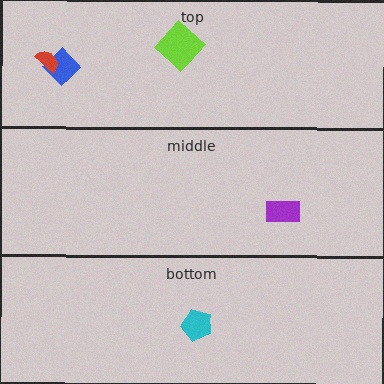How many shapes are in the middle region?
1.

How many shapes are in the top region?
3.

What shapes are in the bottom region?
The cyan pentagon.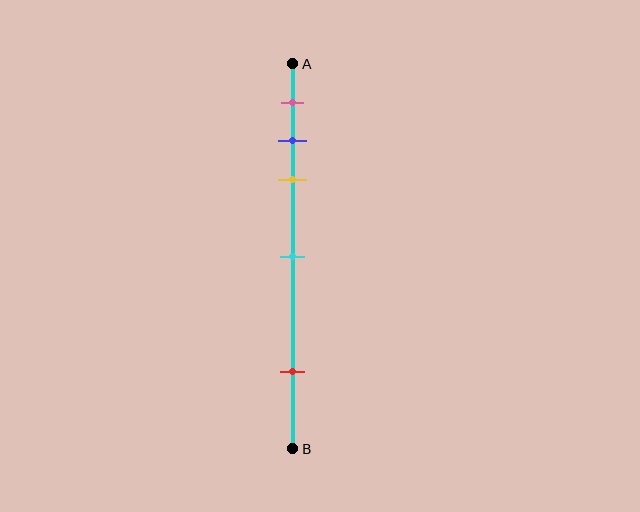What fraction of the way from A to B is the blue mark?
The blue mark is approximately 20% (0.2) of the way from A to B.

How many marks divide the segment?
There are 5 marks dividing the segment.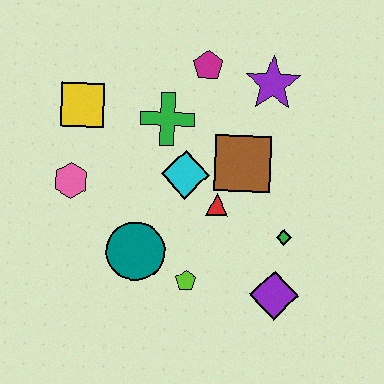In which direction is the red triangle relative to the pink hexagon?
The red triangle is to the right of the pink hexagon.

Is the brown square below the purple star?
Yes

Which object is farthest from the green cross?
The purple diamond is farthest from the green cross.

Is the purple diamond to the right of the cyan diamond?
Yes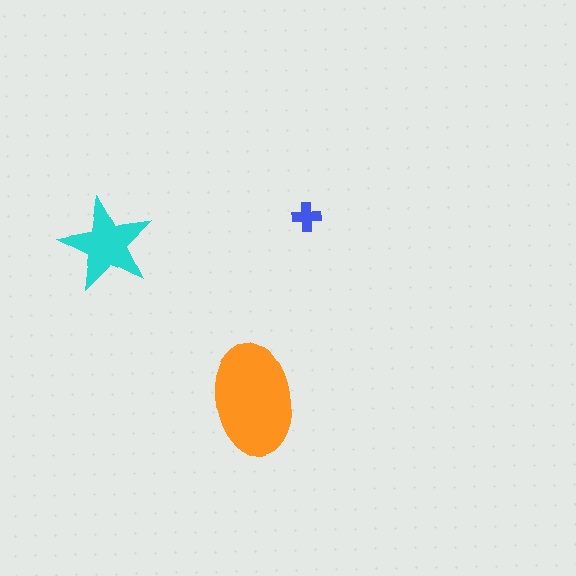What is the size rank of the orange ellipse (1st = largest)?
1st.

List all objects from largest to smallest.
The orange ellipse, the cyan star, the blue cross.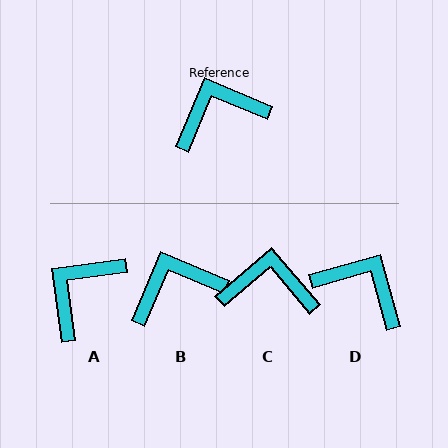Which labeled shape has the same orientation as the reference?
B.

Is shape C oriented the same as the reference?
No, it is off by about 27 degrees.